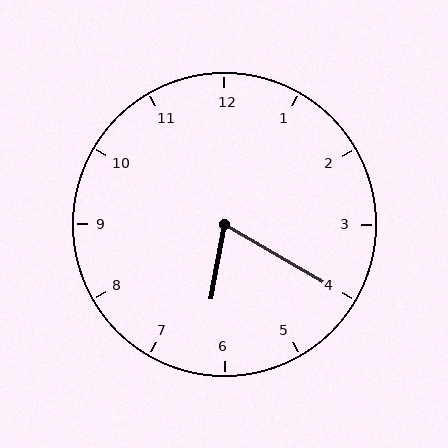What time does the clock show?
6:20.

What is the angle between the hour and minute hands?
Approximately 70 degrees.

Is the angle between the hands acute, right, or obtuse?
It is acute.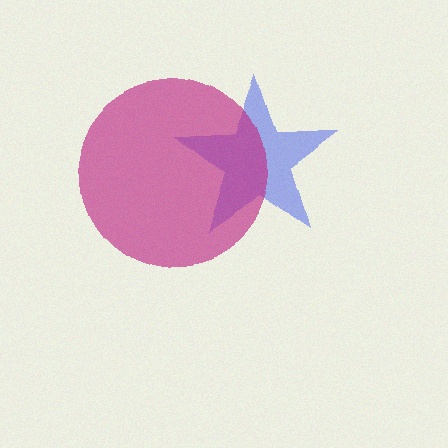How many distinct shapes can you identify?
There are 2 distinct shapes: a blue star, a magenta circle.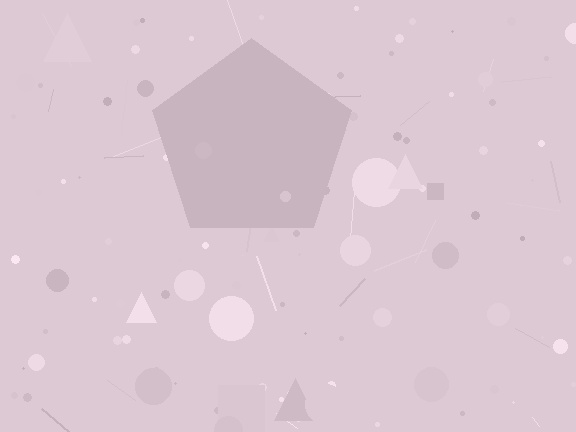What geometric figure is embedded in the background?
A pentagon is embedded in the background.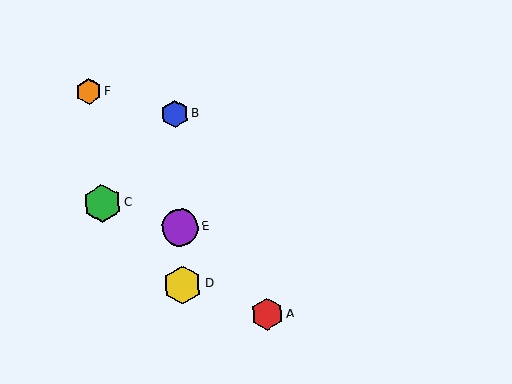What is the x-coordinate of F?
Object F is at x≈88.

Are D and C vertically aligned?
No, D is at x≈183 and C is at x≈102.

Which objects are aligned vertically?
Objects B, D, E are aligned vertically.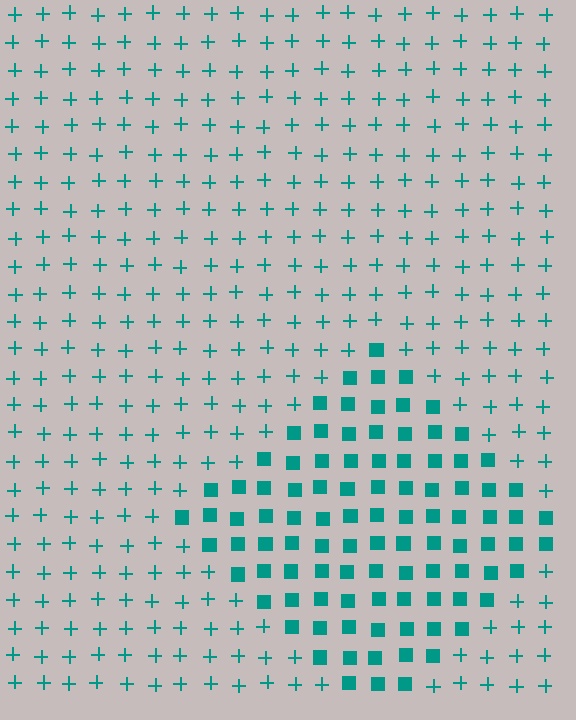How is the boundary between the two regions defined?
The boundary is defined by a change in element shape: squares inside vs. plus signs outside. All elements share the same color and spacing.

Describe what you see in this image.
The image is filled with small teal elements arranged in a uniform grid. A diamond-shaped region contains squares, while the surrounding area contains plus signs. The boundary is defined purely by the change in element shape.